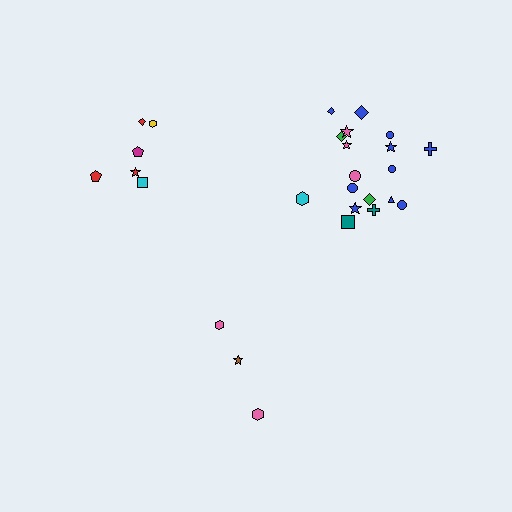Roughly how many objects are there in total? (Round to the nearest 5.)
Roughly 25 objects in total.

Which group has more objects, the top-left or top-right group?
The top-right group.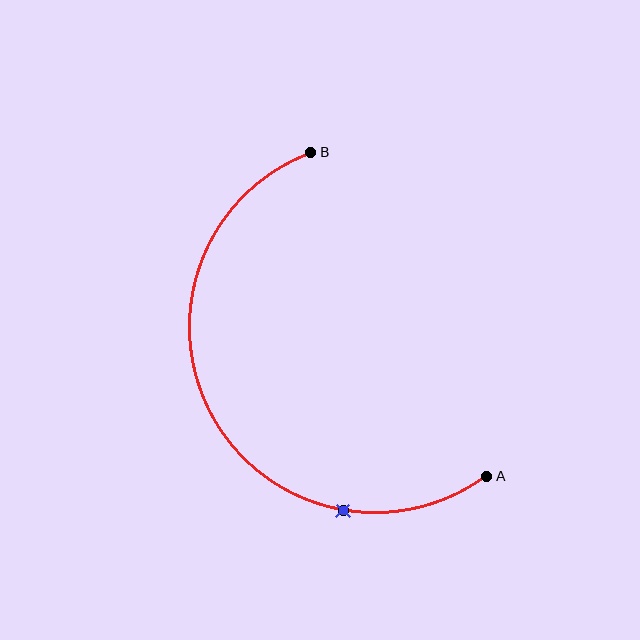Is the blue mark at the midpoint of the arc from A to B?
No. The blue mark lies on the arc but is closer to endpoint A. The arc midpoint would be at the point on the curve equidistant along the arc from both A and B.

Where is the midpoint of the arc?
The arc midpoint is the point on the curve farthest from the straight line joining A and B. It sits to the left of that line.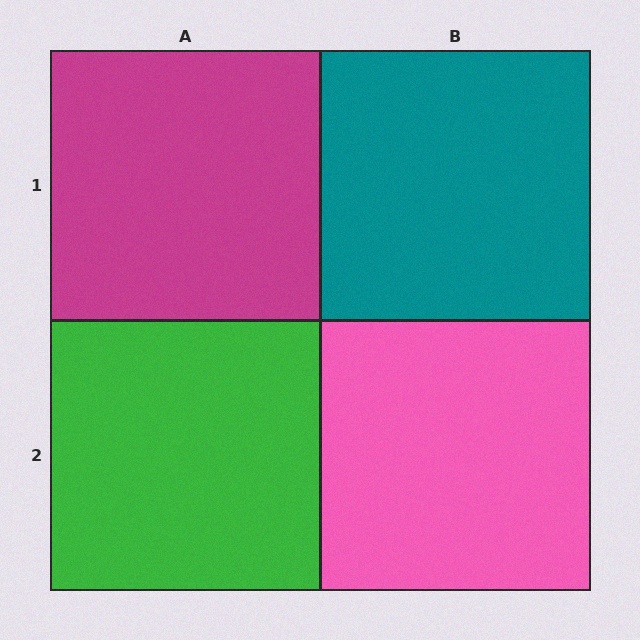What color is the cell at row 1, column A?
Magenta.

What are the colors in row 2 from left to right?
Green, pink.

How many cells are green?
1 cell is green.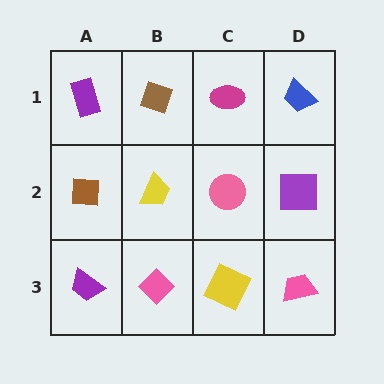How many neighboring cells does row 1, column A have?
2.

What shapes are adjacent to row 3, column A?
A brown square (row 2, column A), a pink diamond (row 3, column B).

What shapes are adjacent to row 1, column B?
A yellow trapezoid (row 2, column B), a purple rectangle (row 1, column A), a magenta ellipse (row 1, column C).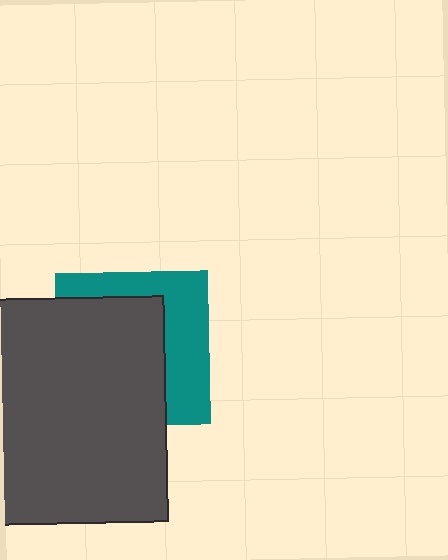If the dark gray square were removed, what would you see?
You would see the complete teal square.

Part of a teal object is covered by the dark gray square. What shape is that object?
It is a square.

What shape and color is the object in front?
The object in front is a dark gray square.